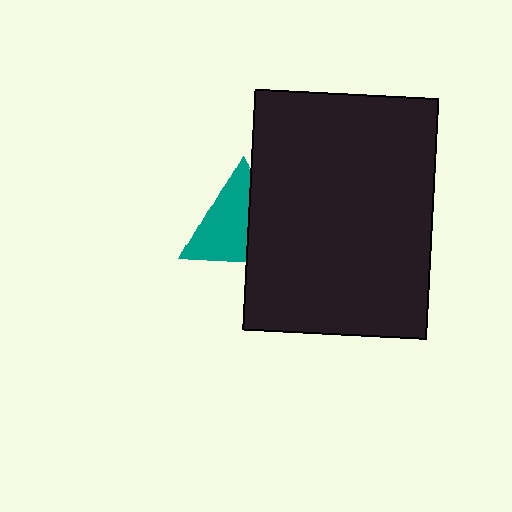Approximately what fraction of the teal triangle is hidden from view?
Roughly 40% of the teal triangle is hidden behind the black rectangle.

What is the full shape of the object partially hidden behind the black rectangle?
The partially hidden object is a teal triangle.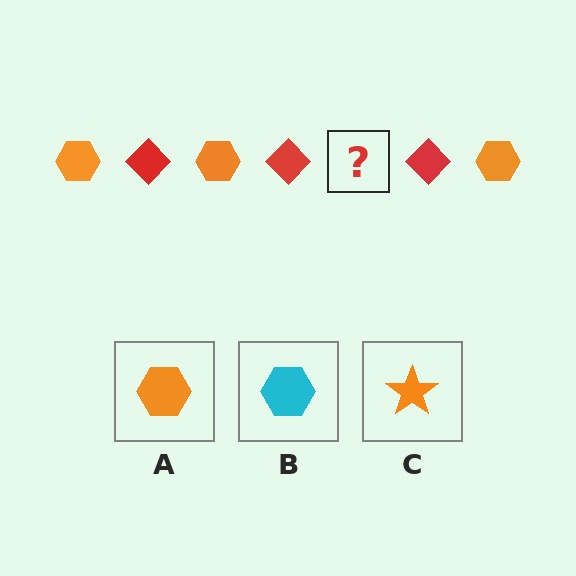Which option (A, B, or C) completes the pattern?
A.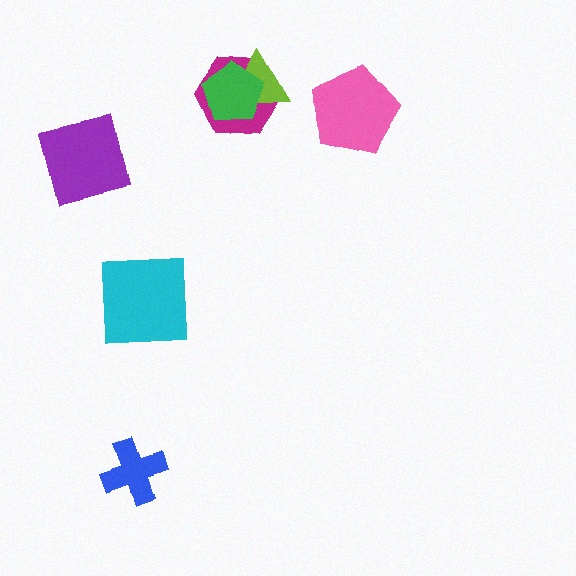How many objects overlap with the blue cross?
0 objects overlap with the blue cross.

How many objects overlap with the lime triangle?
2 objects overlap with the lime triangle.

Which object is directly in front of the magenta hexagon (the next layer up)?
The lime triangle is directly in front of the magenta hexagon.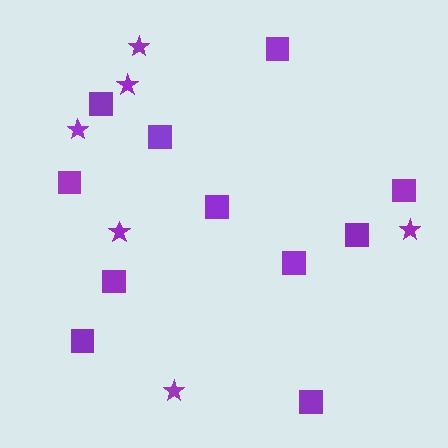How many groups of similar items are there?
There are 2 groups: one group of squares (11) and one group of stars (6).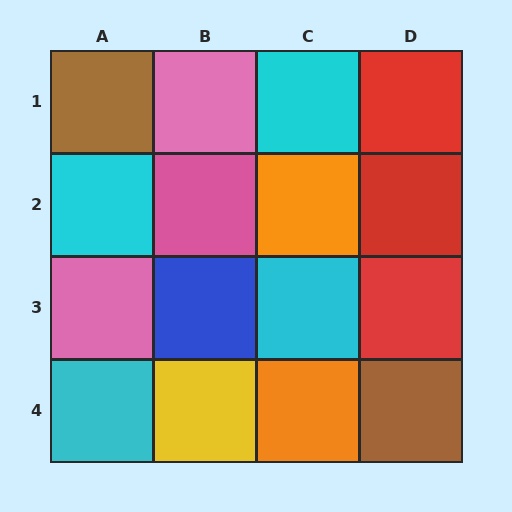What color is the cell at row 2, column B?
Pink.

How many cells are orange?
2 cells are orange.